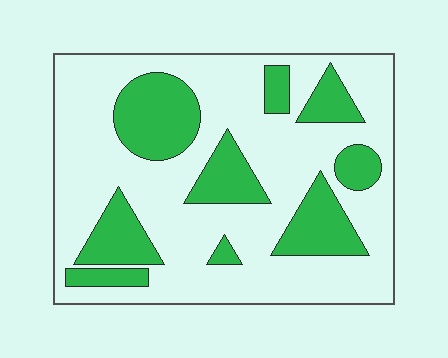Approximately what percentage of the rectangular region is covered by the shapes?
Approximately 30%.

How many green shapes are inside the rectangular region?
9.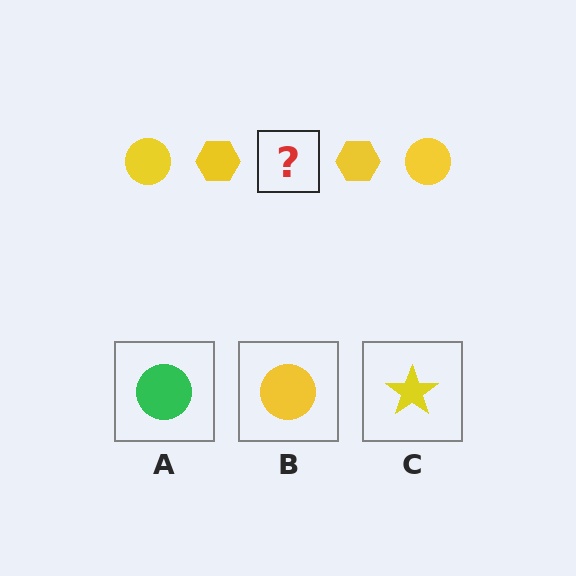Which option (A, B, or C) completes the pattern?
B.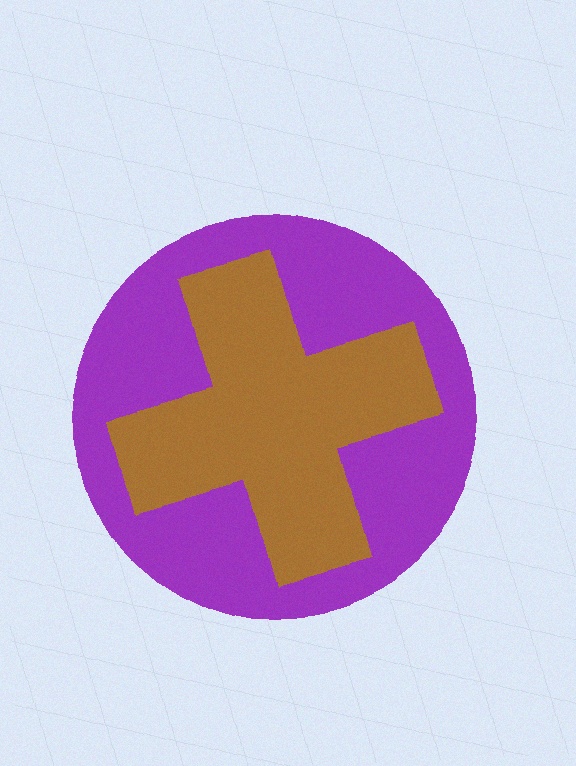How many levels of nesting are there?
2.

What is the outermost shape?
The purple circle.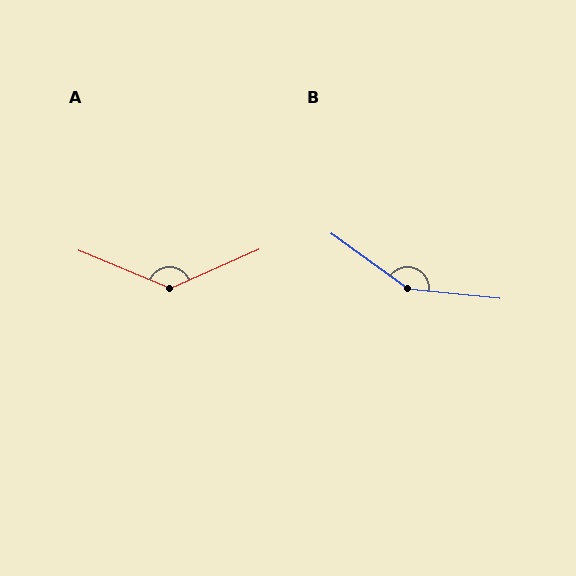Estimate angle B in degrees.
Approximately 150 degrees.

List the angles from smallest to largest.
A (133°), B (150°).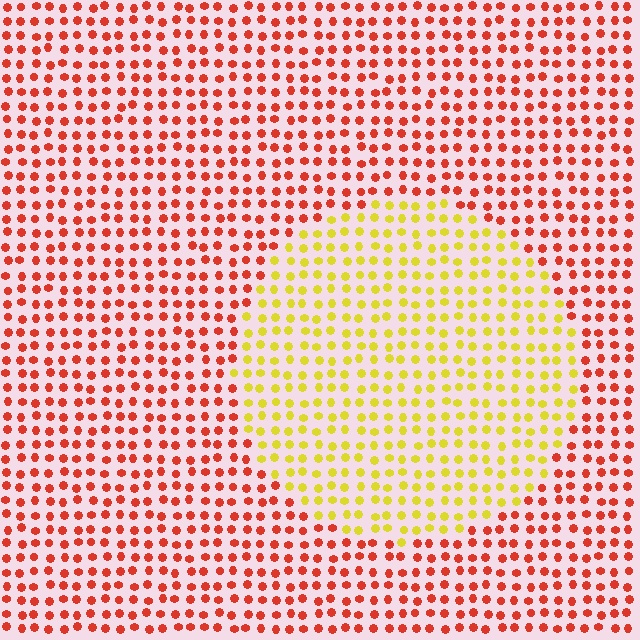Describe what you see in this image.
The image is filled with small red elements in a uniform arrangement. A circle-shaped region is visible where the elements are tinted to a slightly different hue, forming a subtle color boundary.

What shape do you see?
I see a circle.